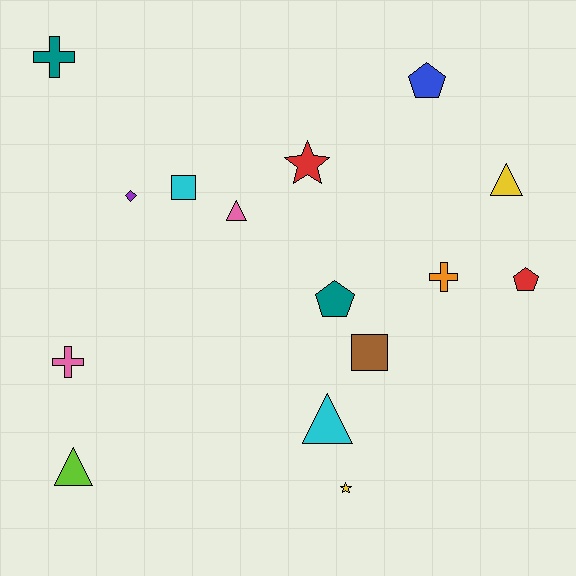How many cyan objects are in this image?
There are 2 cyan objects.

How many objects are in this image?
There are 15 objects.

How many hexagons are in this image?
There are no hexagons.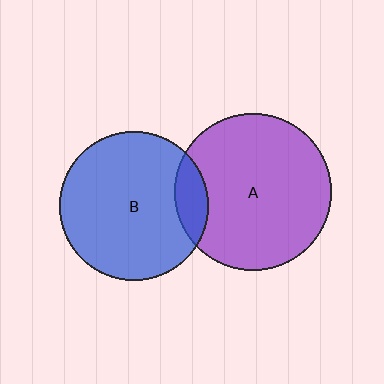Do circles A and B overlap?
Yes.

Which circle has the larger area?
Circle A (purple).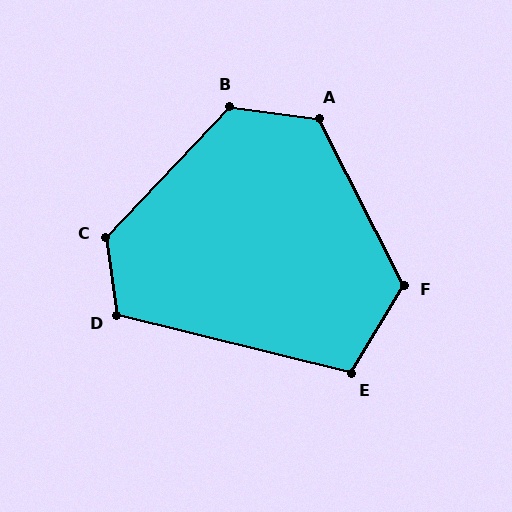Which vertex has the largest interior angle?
C, at approximately 129 degrees.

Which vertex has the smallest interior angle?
E, at approximately 107 degrees.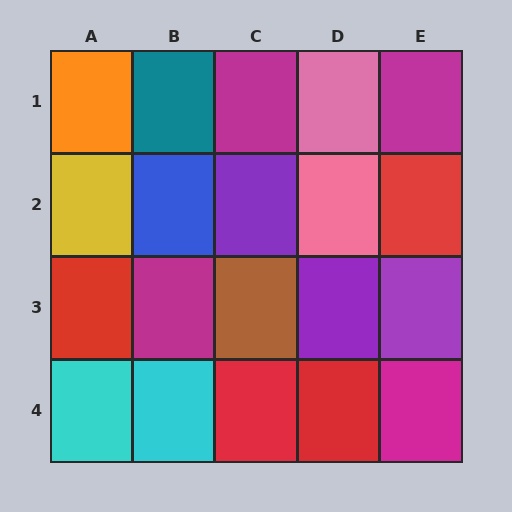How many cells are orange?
1 cell is orange.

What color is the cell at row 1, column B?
Teal.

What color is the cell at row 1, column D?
Pink.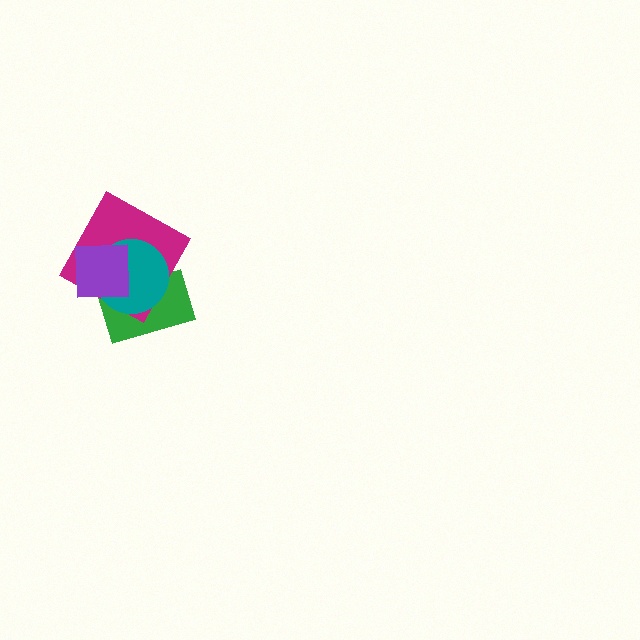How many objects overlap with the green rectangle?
3 objects overlap with the green rectangle.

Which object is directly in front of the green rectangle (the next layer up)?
The magenta square is directly in front of the green rectangle.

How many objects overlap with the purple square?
3 objects overlap with the purple square.